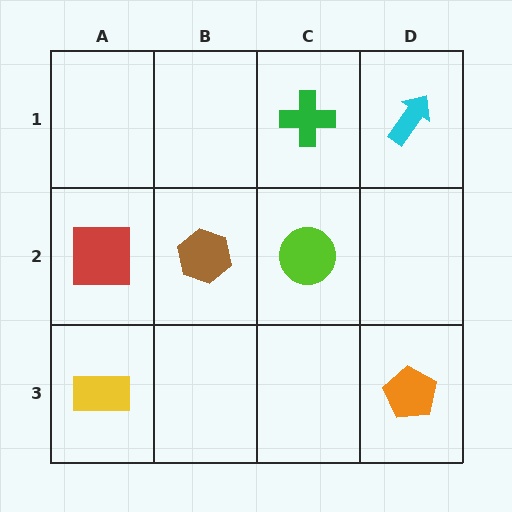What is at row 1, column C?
A green cross.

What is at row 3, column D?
An orange pentagon.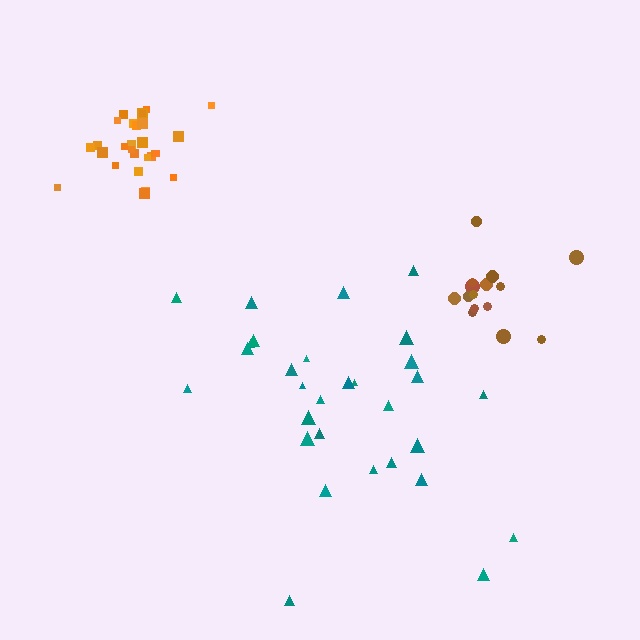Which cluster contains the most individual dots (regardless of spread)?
Teal (30).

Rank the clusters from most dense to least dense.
orange, brown, teal.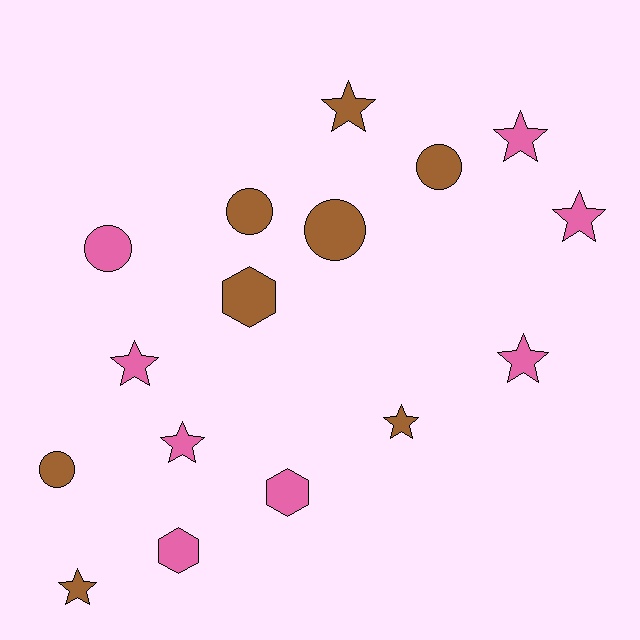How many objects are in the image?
There are 16 objects.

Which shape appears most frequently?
Star, with 8 objects.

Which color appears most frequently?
Pink, with 8 objects.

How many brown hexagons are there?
There is 1 brown hexagon.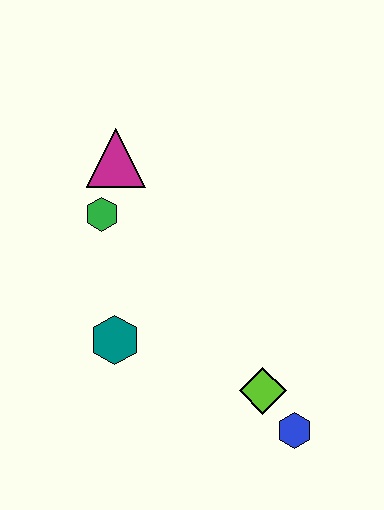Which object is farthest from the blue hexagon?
The magenta triangle is farthest from the blue hexagon.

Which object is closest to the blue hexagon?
The lime diamond is closest to the blue hexagon.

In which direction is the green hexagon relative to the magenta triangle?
The green hexagon is below the magenta triangle.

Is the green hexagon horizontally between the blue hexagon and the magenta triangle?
No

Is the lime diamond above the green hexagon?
No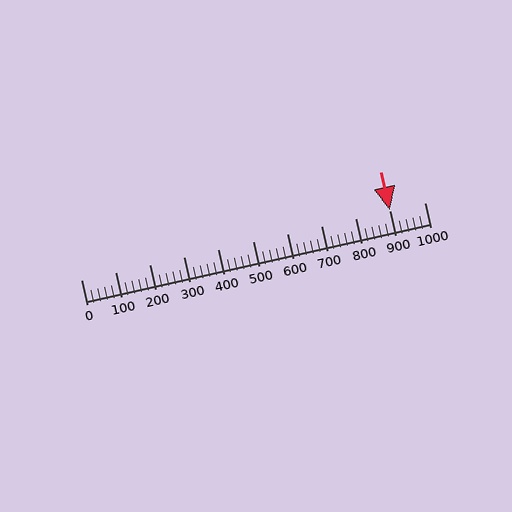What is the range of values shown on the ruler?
The ruler shows values from 0 to 1000.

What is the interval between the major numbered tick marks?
The major tick marks are spaced 100 units apart.